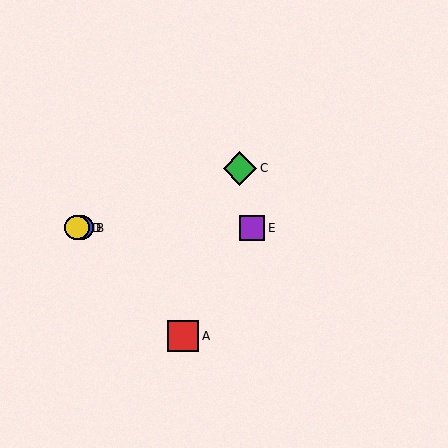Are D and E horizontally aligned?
Yes, both are at y≈228.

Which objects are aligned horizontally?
Objects B, D, E are aligned horizontally.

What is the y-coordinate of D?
Object D is at y≈228.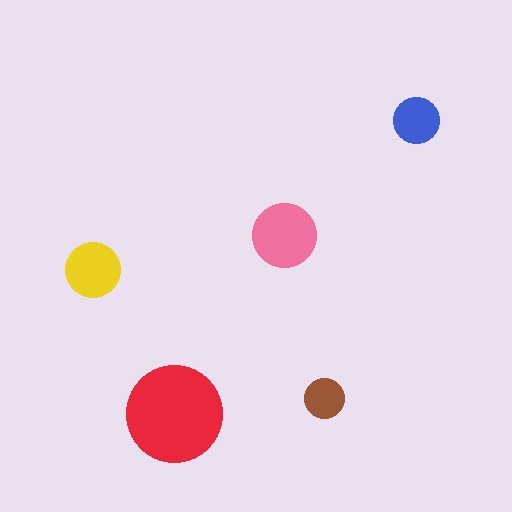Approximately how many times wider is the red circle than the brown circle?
About 2.5 times wider.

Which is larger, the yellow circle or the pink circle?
The pink one.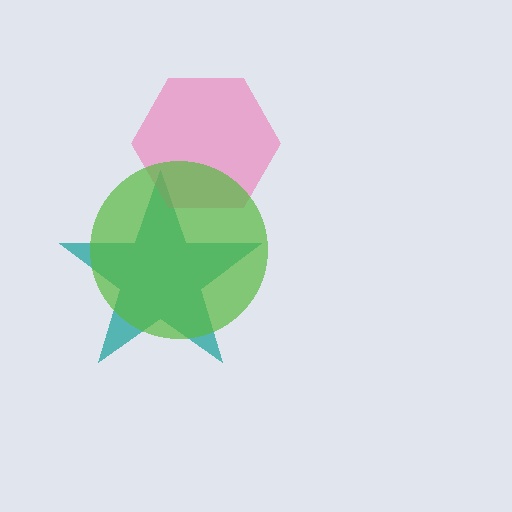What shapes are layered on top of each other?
The layered shapes are: a teal star, a pink hexagon, a lime circle.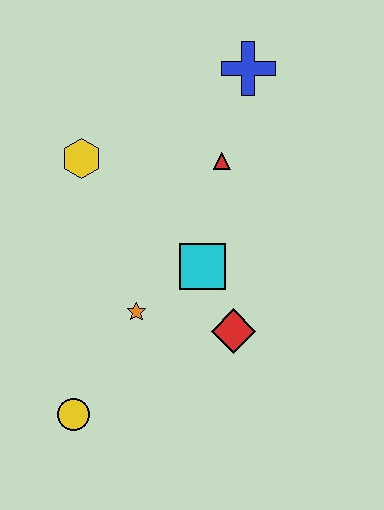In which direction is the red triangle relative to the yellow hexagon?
The red triangle is to the right of the yellow hexagon.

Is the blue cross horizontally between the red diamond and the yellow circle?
No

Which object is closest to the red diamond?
The cyan square is closest to the red diamond.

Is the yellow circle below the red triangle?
Yes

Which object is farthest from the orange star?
The blue cross is farthest from the orange star.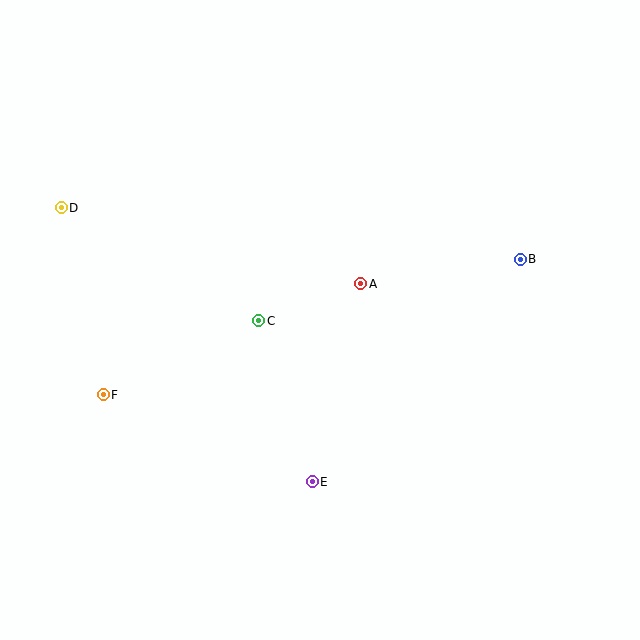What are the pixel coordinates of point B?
Point B is at (520, 259).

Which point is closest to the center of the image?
Point A at (361, 284) is closest to the center.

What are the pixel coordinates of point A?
Point A is at (361, 284).